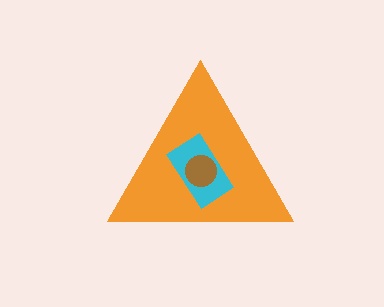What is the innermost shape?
The brown circle.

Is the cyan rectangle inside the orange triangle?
Yes.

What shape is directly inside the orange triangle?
The cyan rectangle.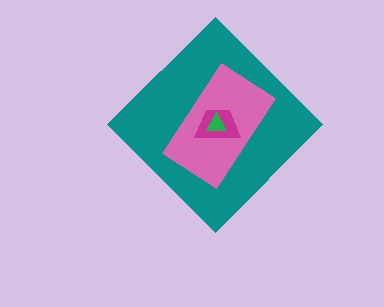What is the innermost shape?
The green triangle.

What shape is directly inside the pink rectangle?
The magenta trapezoid.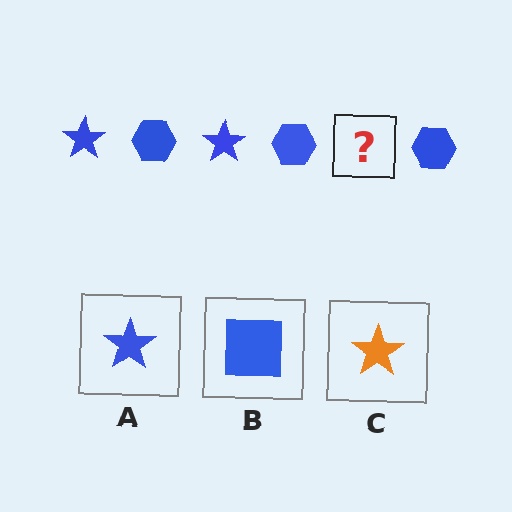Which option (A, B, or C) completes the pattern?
A.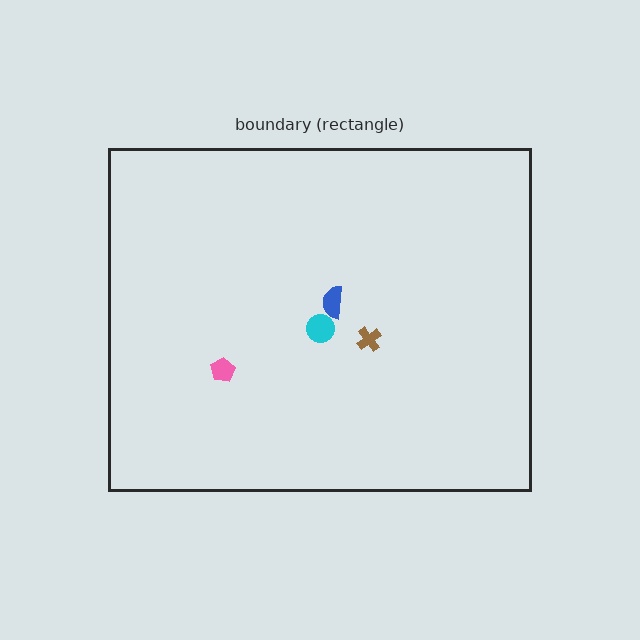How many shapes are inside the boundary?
4 inside, 0 outside.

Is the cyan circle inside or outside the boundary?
Inside.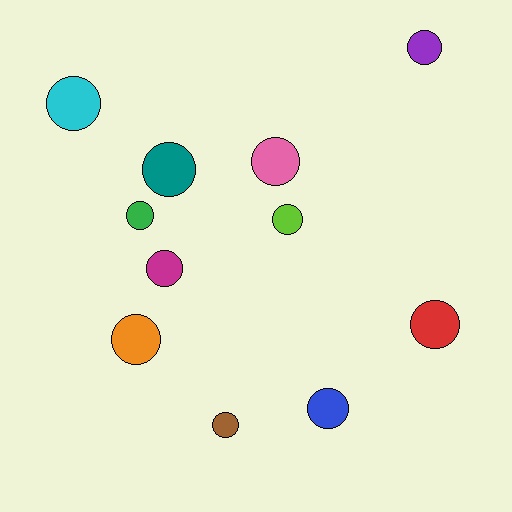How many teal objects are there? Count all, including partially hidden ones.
There is 1 teal object.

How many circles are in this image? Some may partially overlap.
There are 11 circles.